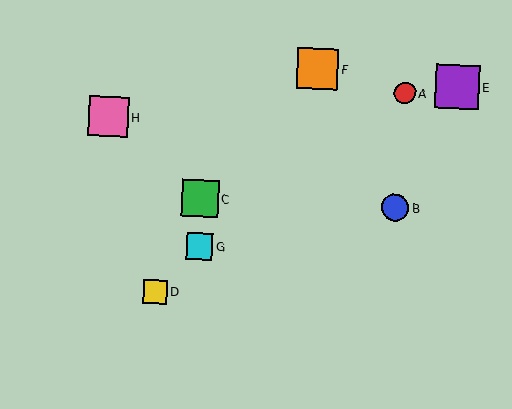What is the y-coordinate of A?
Object A is at y≈92.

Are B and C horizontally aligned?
Yes, both are at y≈207.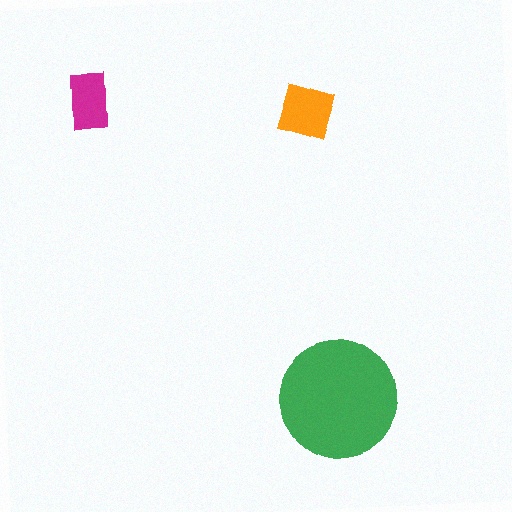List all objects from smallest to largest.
The magenta rectangle, the orange square, the green circle.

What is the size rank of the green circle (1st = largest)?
1st.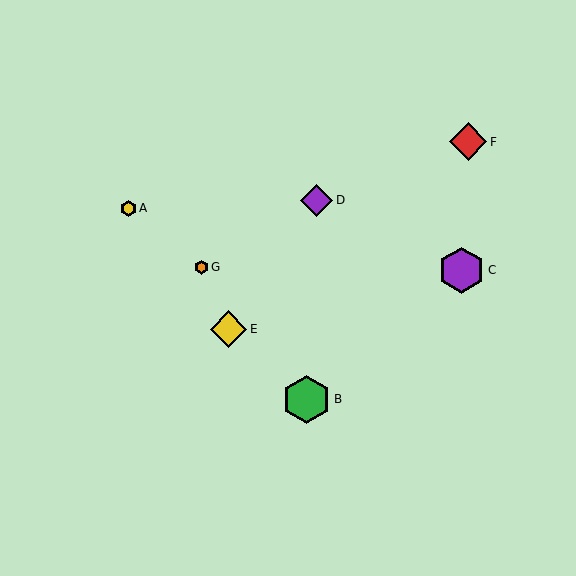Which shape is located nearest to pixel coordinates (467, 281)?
The purple hexagon (labeled C) at (461, 270) is nearest to that location.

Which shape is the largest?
The green hexagon (labeled B) is the largest.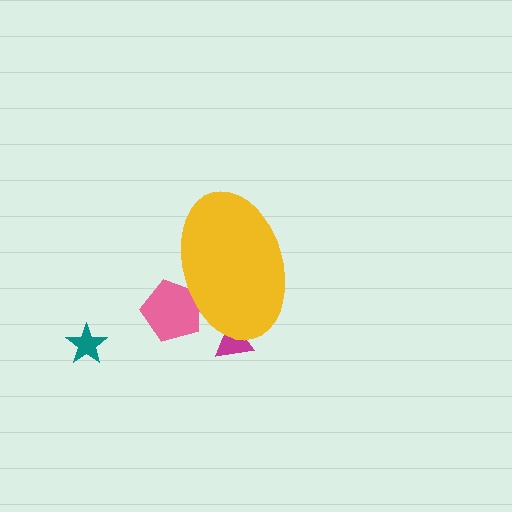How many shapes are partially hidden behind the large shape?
2 shapes are partially hidden.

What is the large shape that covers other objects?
A yellow ellipse.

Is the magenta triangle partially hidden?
Yes, the magenta triangle is partially hidden behind the yellow ellipse.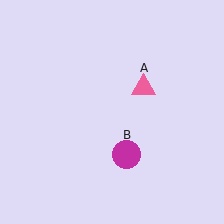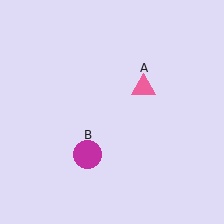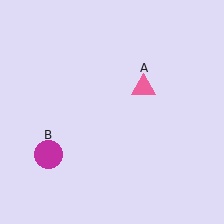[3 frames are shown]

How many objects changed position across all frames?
1 object changed position: magenta circle (object B).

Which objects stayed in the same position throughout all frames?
Pink triangle (object A) remained stationary.